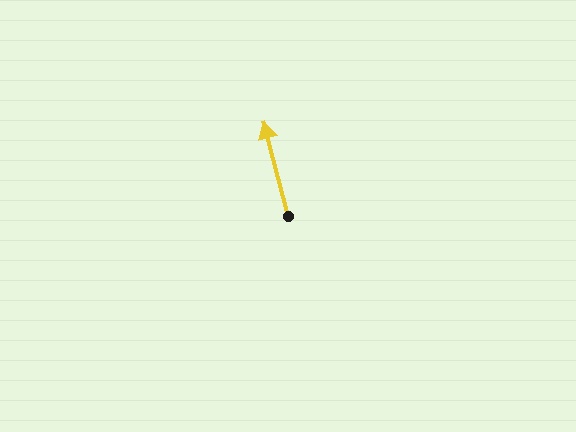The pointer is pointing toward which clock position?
Roughly 12 o'clock.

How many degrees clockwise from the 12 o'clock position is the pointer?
Approximately 346 degrees.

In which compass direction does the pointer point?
North.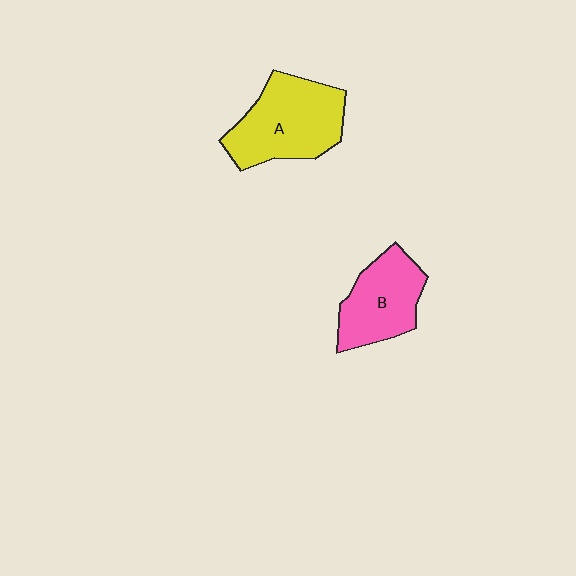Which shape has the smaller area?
Shape B (pink).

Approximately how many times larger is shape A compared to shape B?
Approximately 1.3 times.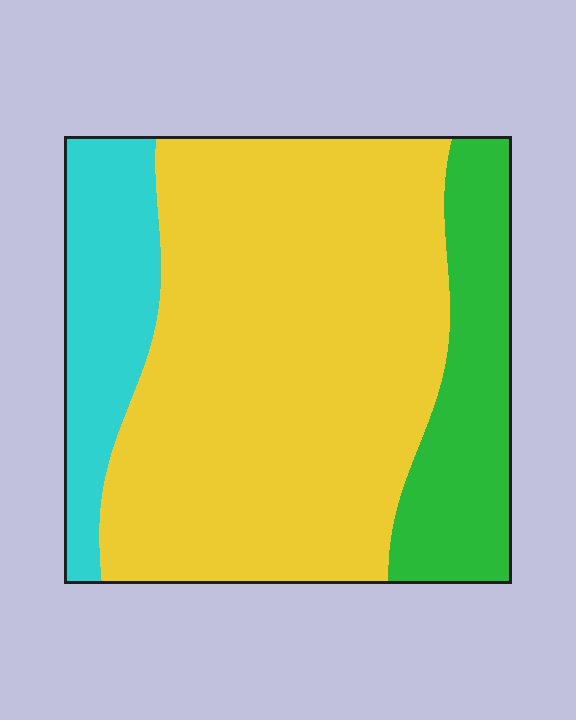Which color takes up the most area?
Yellow, at roughly 65%.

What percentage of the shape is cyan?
Cyan covers around 15% of the shape.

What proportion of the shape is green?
Green covers about 20% of the shape.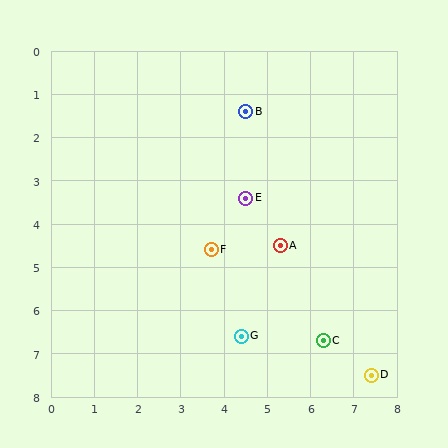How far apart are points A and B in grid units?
Points A and B are about 3.2 grid units apart.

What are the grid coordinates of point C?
Point C is at approximately (6.3, 6.7).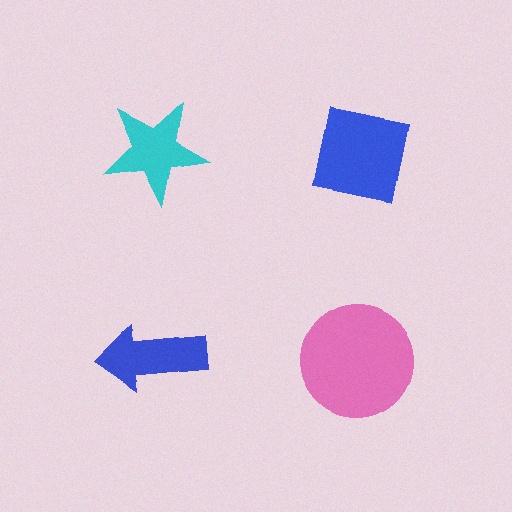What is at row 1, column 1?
A cyan star.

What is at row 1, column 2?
A blue square.